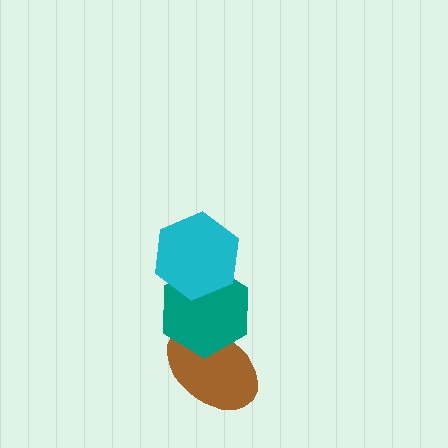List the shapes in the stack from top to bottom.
From top to bottom: the cyan hexagon, the teal hexagon, the brown ellipse.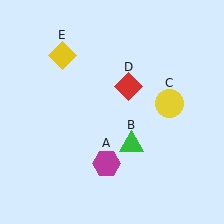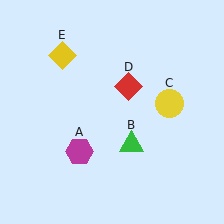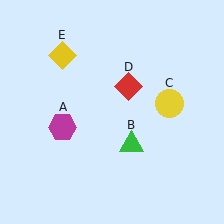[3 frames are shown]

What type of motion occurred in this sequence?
The magenta hexagon (object A) rotated clockwise around the center of the scene.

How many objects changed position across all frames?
1 object changed position: magenta hexagon (object A).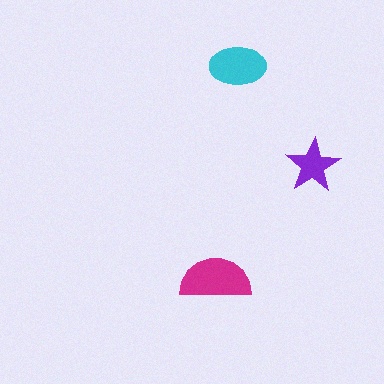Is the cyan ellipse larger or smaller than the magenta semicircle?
Smaller.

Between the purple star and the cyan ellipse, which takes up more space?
The cyan ellipse.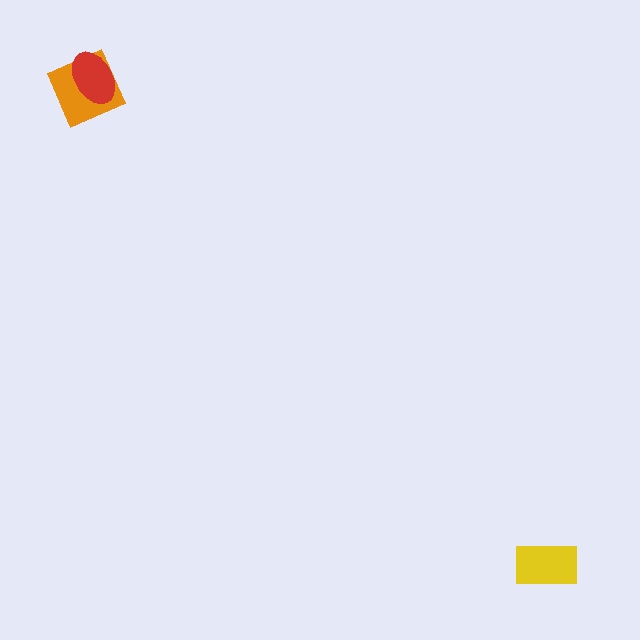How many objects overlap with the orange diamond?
1 object overlaps with the orange diamond.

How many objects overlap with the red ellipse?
1 object overlaps with the red ellipse.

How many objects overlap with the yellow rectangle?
0 objects overlap with the yellow rectangle.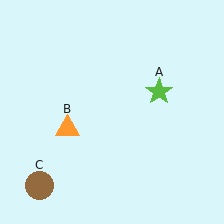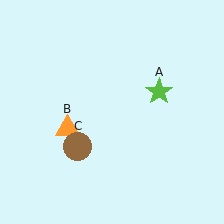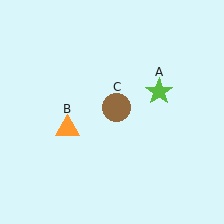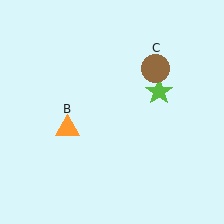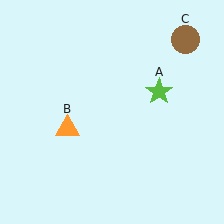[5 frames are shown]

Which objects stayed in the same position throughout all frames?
Lime star (object A) and orange triangle (object B) remained stationary.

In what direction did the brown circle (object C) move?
The brown circle (object C) moved up and to the right.